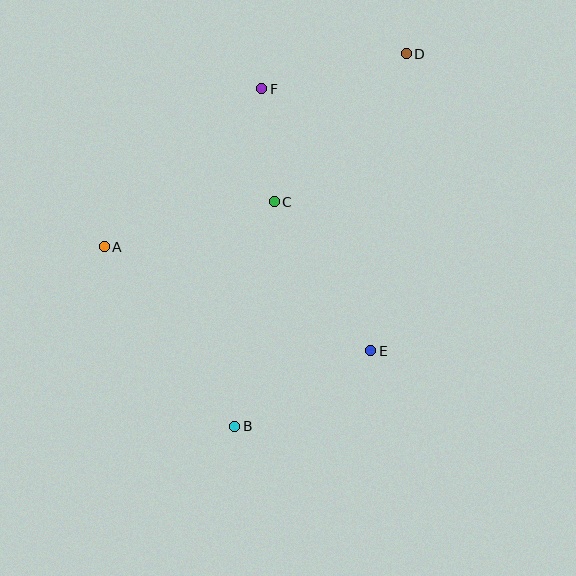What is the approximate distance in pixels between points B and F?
The distance between B and F is approximately 339 pixels.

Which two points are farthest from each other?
Points B and D are farthest from each other.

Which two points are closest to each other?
Points C and F are closest to each other.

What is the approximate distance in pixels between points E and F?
The distance between E and F is approximately 284 pixels.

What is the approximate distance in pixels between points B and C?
The distance between B and C is approximately 228 pixels.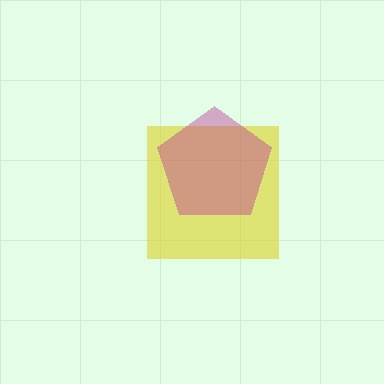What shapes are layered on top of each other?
The layered shapes are: a yellow square, a magenta pentagon.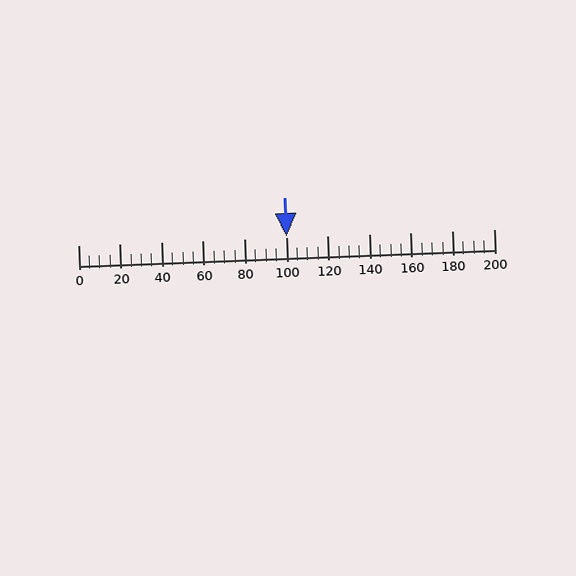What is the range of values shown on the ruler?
The ruler shows values from 0 to 200.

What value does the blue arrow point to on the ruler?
The blue arrow points to approximately 100.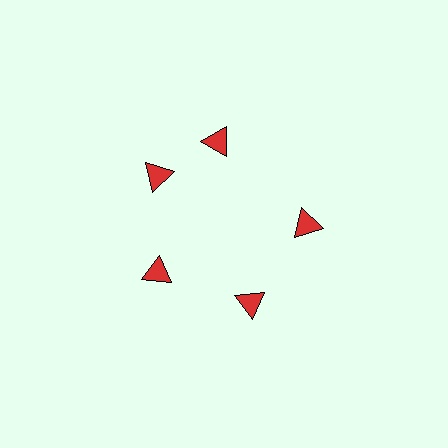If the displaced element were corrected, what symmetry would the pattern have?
It would have 5-fold rotational symmetry — the pattern would map onto itself every 72 degrees.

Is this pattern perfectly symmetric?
No. The 5 red triangles are arranged in a ring, but one element near the 1 o'clock position is rotated out of alignment along the ring, breaking the 5-fold rotational symmetry.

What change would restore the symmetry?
The symmetry would be restored by rotating it back into even spacing with its neighbors so that all 5 triangles sit at equal angles and equal distance from the center.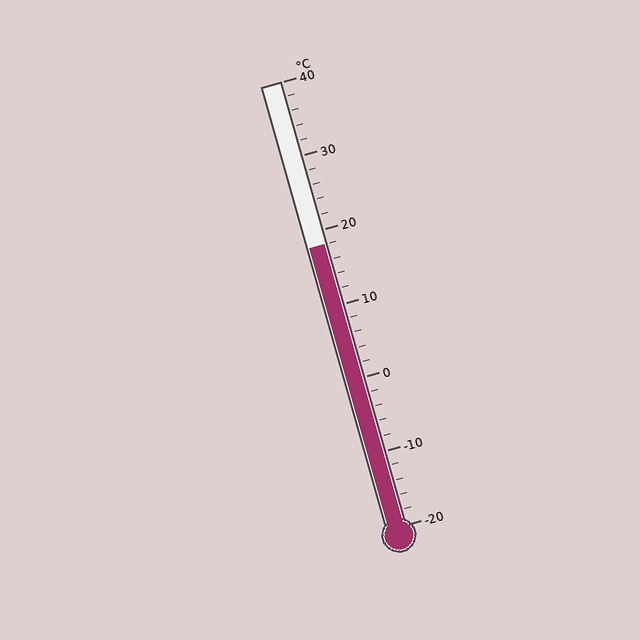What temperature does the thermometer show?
The thermometer shows approximately 18°C.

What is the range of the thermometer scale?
The thermometer scale ranges from -20°C to 40°C.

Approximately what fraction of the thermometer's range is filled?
The thermometer is filled to approximately 65% of its range.